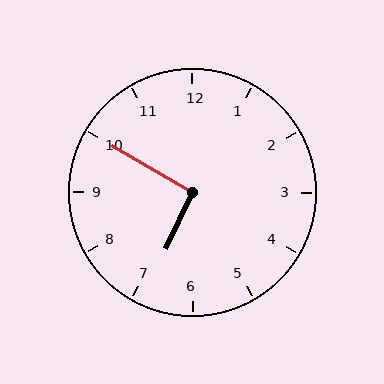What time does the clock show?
6:50.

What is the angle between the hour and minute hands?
Approximately 95 degrees.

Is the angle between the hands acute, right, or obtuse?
It is right.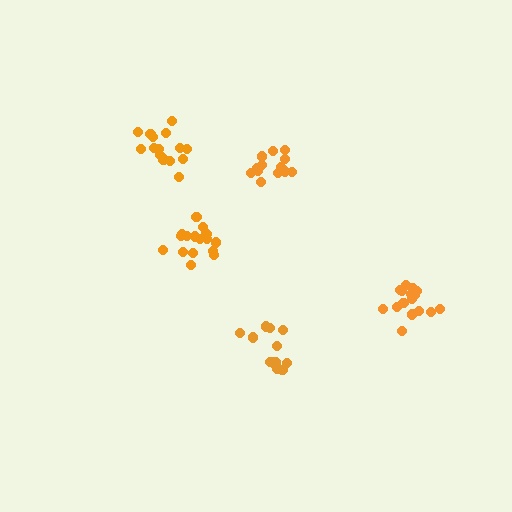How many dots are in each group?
Group 1: 16 dots, Group 2: 15 dots, Group 3: 17 dots, Group 4: 12 dots, Group 5: 13 dots (73 total).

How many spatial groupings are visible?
There are 5 spatial groupings.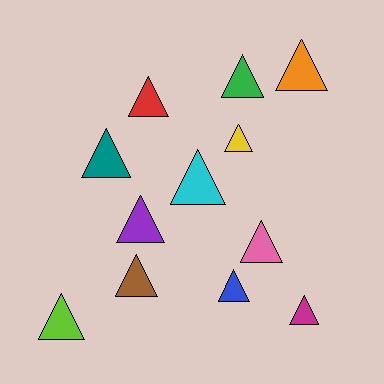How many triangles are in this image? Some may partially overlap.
There are 12 triangles.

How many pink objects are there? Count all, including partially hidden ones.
There is 1 pink object.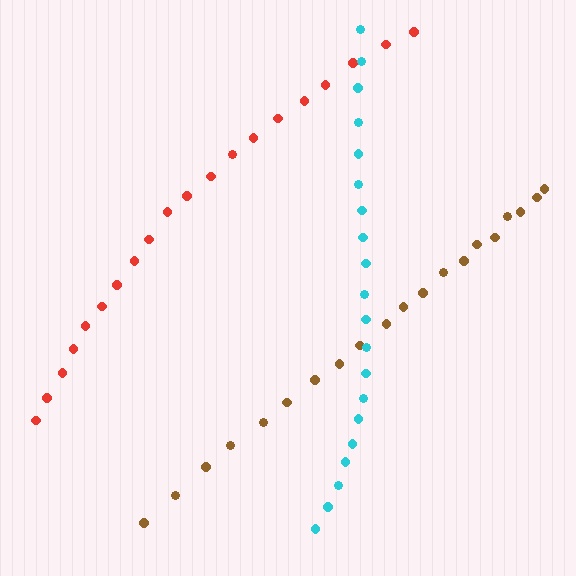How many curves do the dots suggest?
There are 3 distinct paths.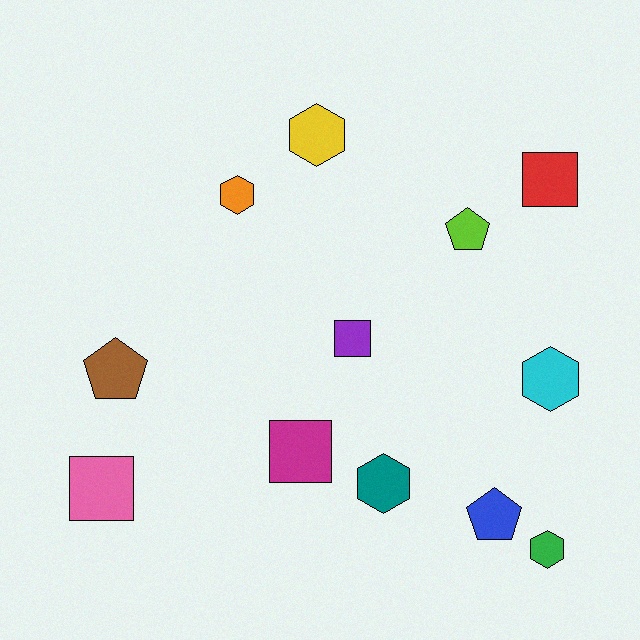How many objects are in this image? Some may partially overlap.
There are 12 objects.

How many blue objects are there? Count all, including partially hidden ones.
There is 1 blue object.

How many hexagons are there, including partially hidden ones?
There are 5 hexagons.